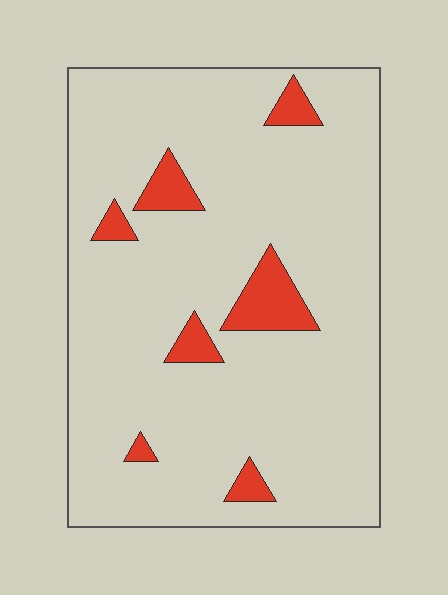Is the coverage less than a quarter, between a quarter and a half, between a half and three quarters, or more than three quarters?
Less than a quarter.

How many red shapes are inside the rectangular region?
7.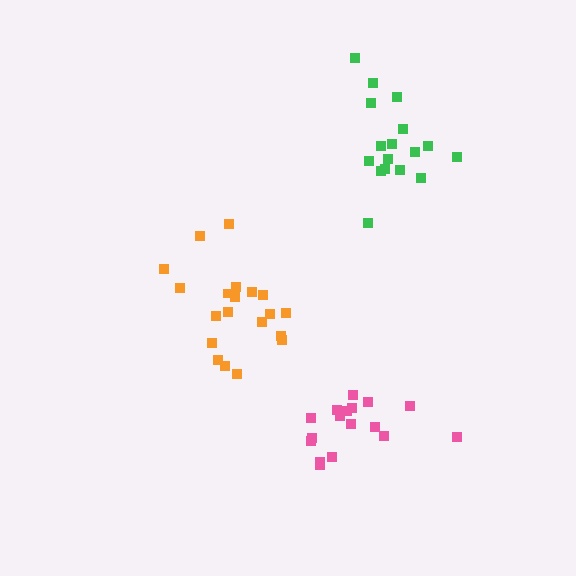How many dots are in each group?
Group 1: 17 dots, Group 2: 20 dots, Group 3: 17 dots (54 total).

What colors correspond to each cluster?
The clusters are colored: pink, orange, green.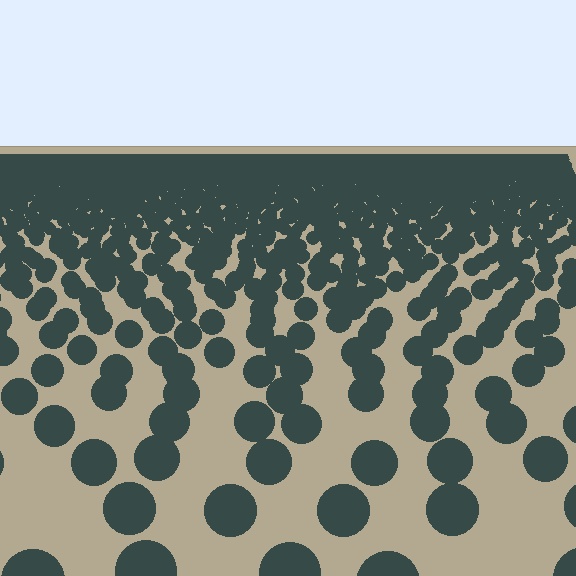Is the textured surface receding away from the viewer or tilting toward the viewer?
The surface is receding away from the viewer. Texture elements get smaller and denser toward the top.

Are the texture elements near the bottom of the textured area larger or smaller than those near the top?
Larger. Near the bottom, elements are closer to the viewer and appear at a bigger on-screen size.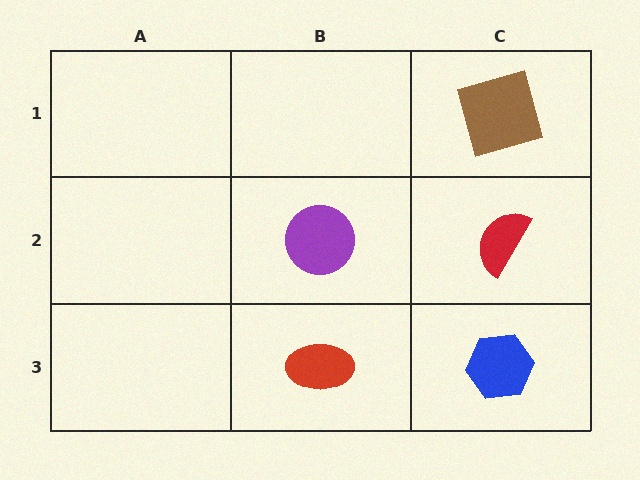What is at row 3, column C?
A blue hexagon.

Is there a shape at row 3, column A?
No, that cell is empty.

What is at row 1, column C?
A brown square.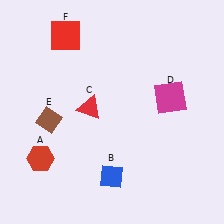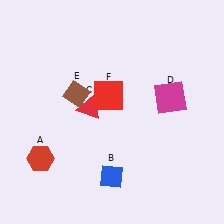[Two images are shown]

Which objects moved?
The objects that moved are: the brown diamond (E), the red square (F).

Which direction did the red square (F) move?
The red square (F) moved down.